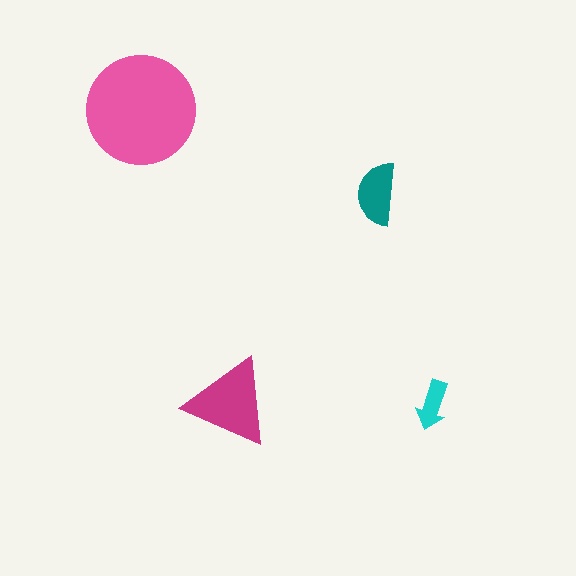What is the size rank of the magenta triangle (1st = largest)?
2nd.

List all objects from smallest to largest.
The cyan arrow, the teal semicircle, the magenta triangle, the pink circle.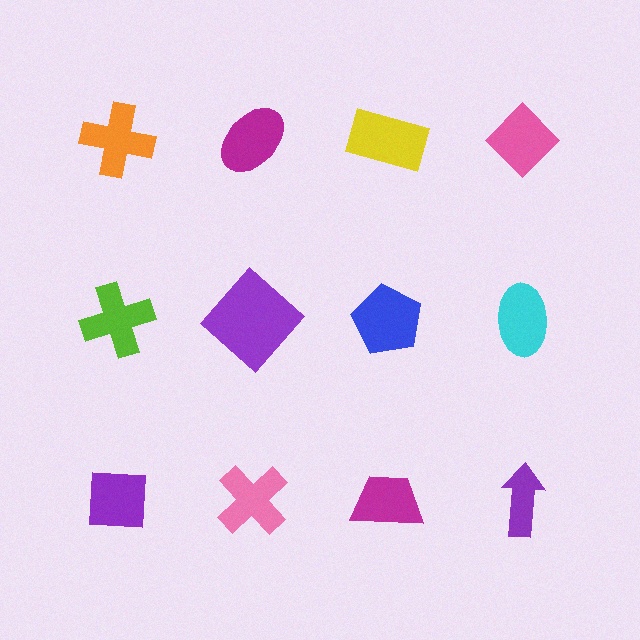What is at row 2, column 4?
A cyan ellipse.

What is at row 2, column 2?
A purple diamond.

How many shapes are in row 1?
4 shapes.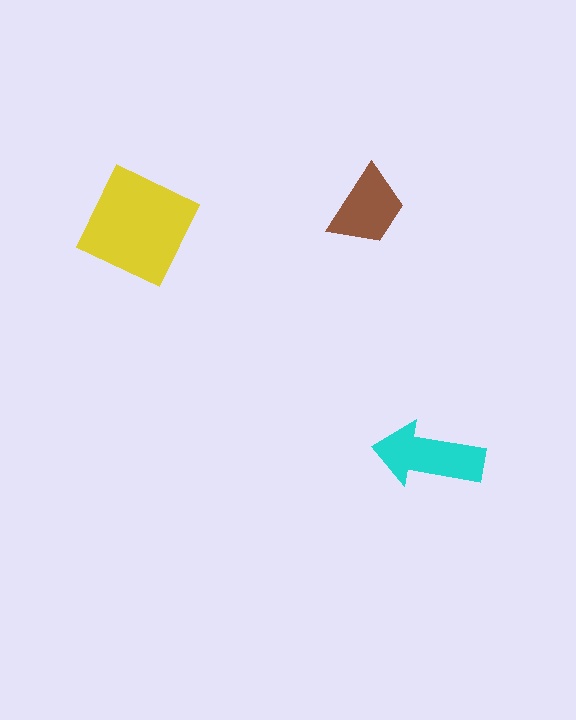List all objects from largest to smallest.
The yellow square, the cyan arrow, the brown trapezoid.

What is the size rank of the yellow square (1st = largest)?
1st.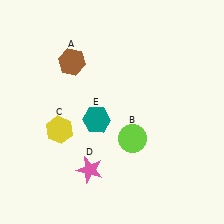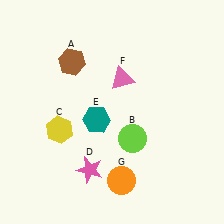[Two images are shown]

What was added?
A pink triangle (F), an orange circle (G) were added in Image 2.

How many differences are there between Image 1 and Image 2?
There are 2 differences between the two images.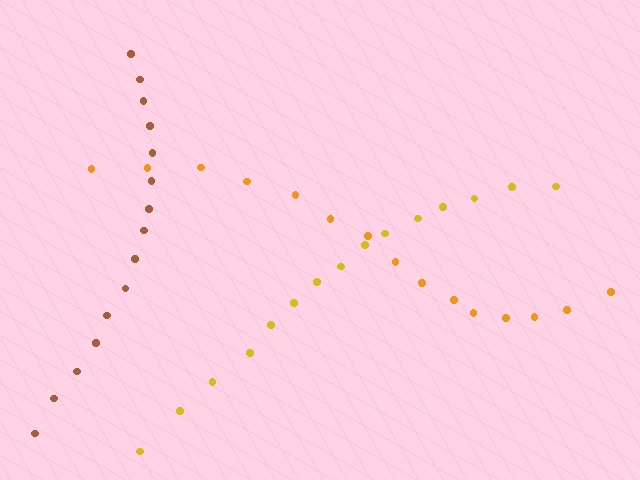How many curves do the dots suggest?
There are 3 distinct paths.